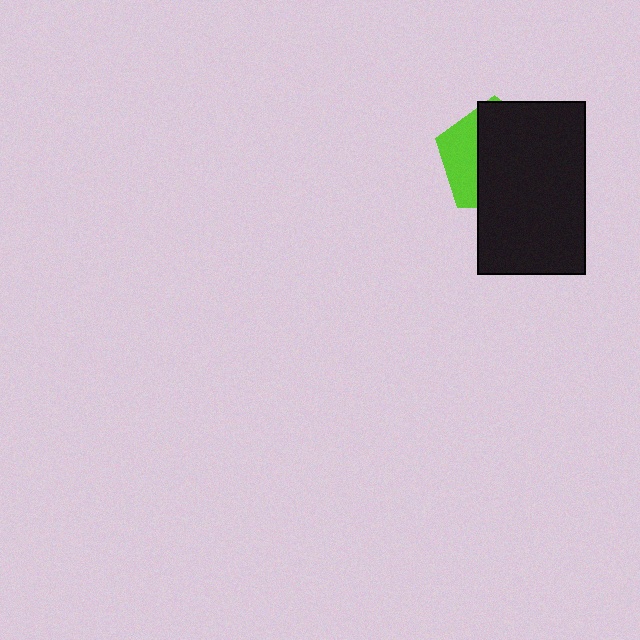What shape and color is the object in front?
The object in front is a black rectangle.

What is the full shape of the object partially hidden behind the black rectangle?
The partially hidden object is a lime pentagon.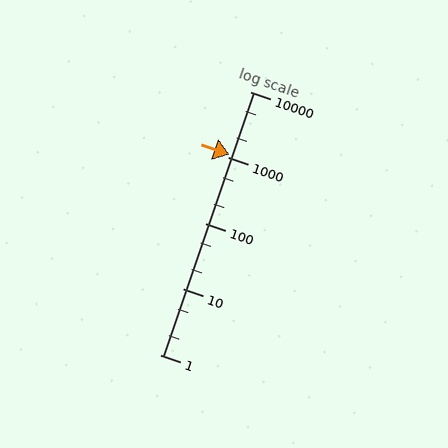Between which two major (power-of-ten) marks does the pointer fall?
The pointer is between 1000 and 10000.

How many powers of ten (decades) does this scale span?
The scale spans 4 decades, from 1 to 10000.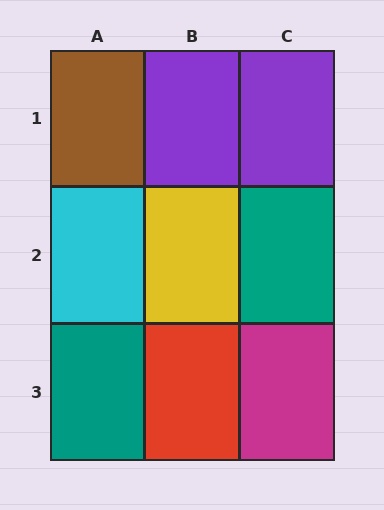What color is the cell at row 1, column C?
Purple.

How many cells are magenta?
1 cell is magenta.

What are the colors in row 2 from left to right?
Cyan, yellow, teal.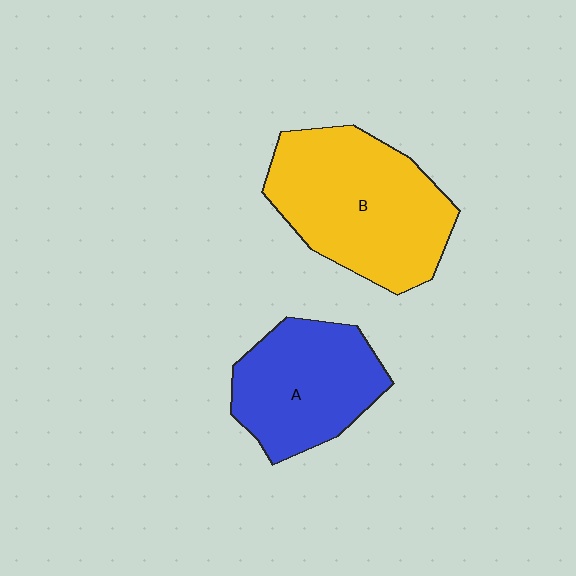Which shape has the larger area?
Shape B (yellow).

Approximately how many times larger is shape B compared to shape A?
Approximately 1.4 times.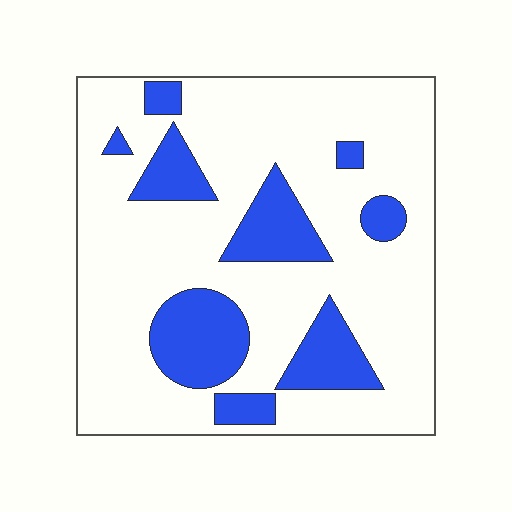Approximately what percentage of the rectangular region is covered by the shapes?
Approximately 25%.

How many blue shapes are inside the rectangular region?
9.